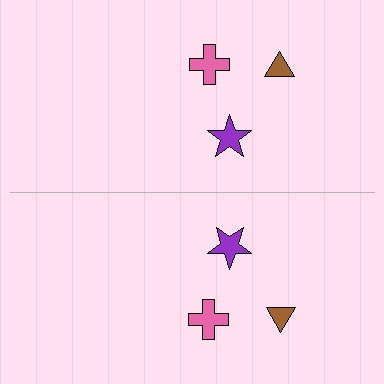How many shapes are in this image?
There are 6 shapes in this image.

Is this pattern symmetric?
Yes, this pattern has bilateral (reflection) symmetry.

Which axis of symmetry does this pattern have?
The pattern has a horizontal axis of symmetry running through the center of the image.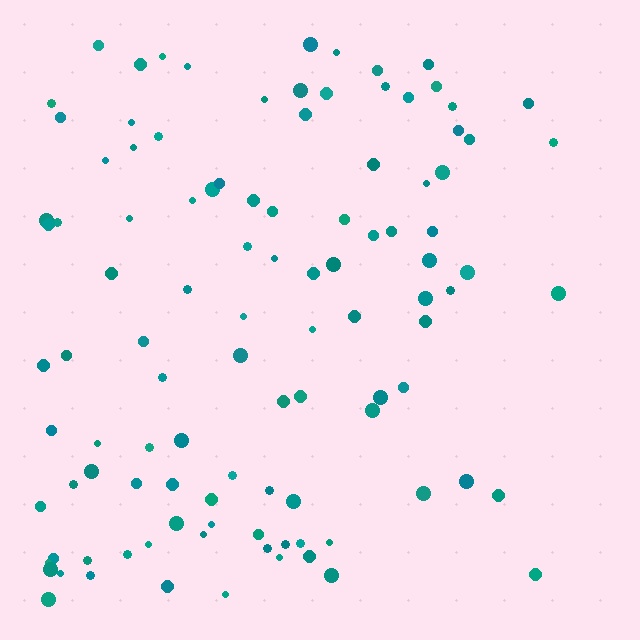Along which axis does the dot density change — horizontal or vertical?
Horizontal.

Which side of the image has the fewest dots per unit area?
The right.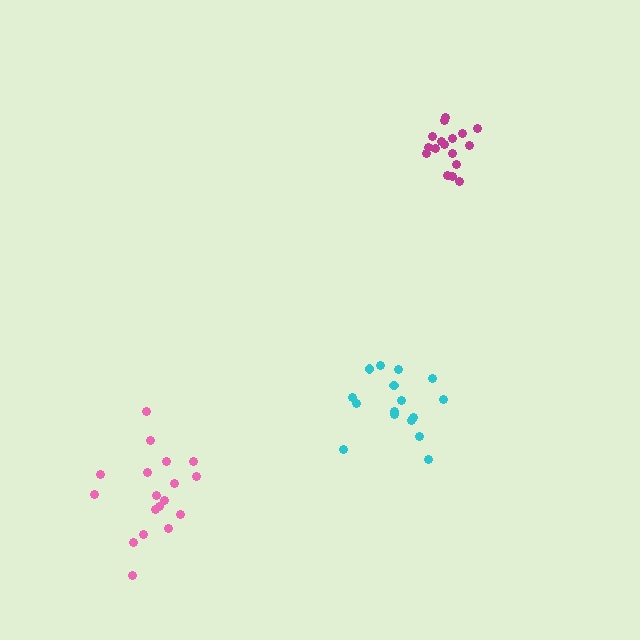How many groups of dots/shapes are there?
There are 3 groups.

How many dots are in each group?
Group 1: 17 dots, Group 2: 16 dots, Group 3: 18 dots (51 total).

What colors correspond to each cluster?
The clusters are colored: magenta, cyan, pink.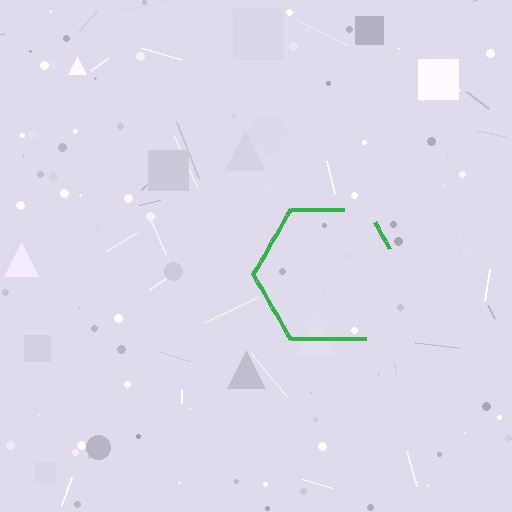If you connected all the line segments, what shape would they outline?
They would outline a hexagon.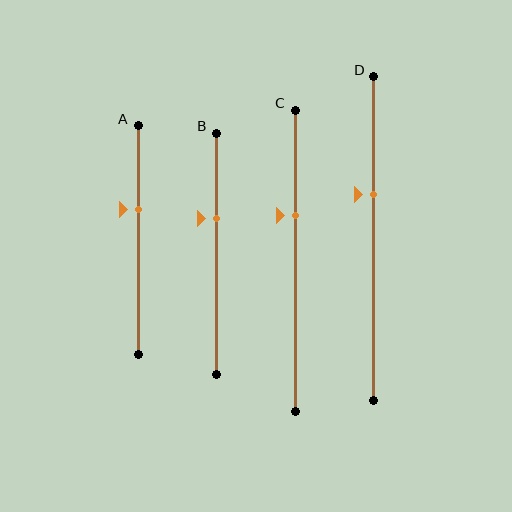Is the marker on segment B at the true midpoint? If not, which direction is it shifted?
No, the marker on segment B is shifted upward by about 15% of the segment length.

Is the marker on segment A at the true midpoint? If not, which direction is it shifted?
No, the marker on segment A is shifted upward by about 14% of the segment length.